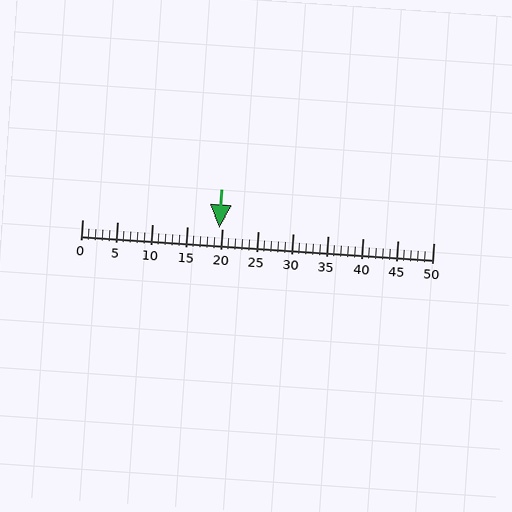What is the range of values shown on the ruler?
The ruler shows values from 0 to 50.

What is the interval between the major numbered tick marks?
The major tick marks are spaced 5 units apart.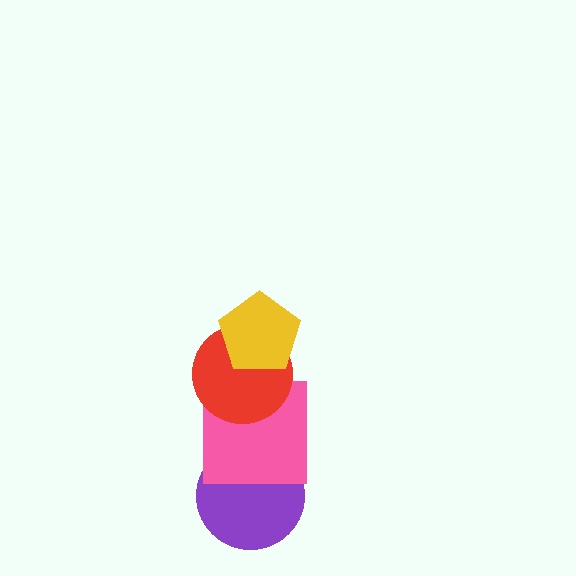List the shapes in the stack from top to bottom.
From top to bottom: the yellow pentagon, the red circle, the pink square, the purple circle.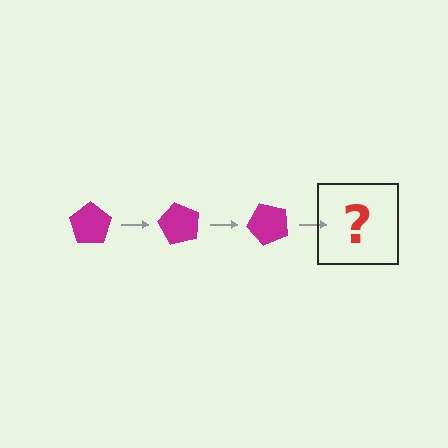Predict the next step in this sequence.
The next step is a magenta pentagon rotated 180 degrees.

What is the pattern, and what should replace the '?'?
The pattern is that the pentagon rotates 60 degrees each step. The '?' should be a magenta pentagon rotated 180 degrees.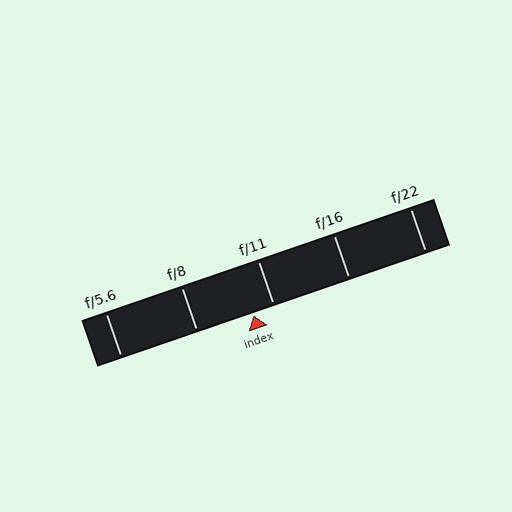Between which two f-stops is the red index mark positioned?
The index mark is between f/8 and f/11.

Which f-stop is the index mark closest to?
The index mark is closest to f/11.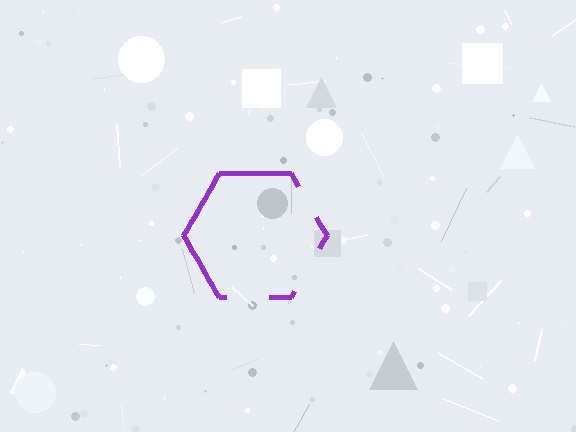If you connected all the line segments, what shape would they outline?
They would outline a hexagon.